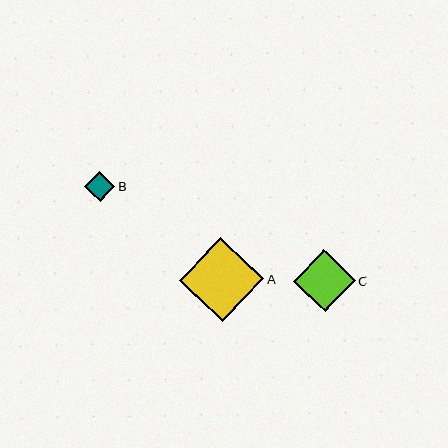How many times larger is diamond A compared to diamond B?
Diamond A is approximately 2.8 times the size of diamond B.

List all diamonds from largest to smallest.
From largest to smallest: A, C, B.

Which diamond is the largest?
Diamond A is the largest with a size of approximately 84 pixels.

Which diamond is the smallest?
Diamond B is the smallest with a size of approximately 30 pixels.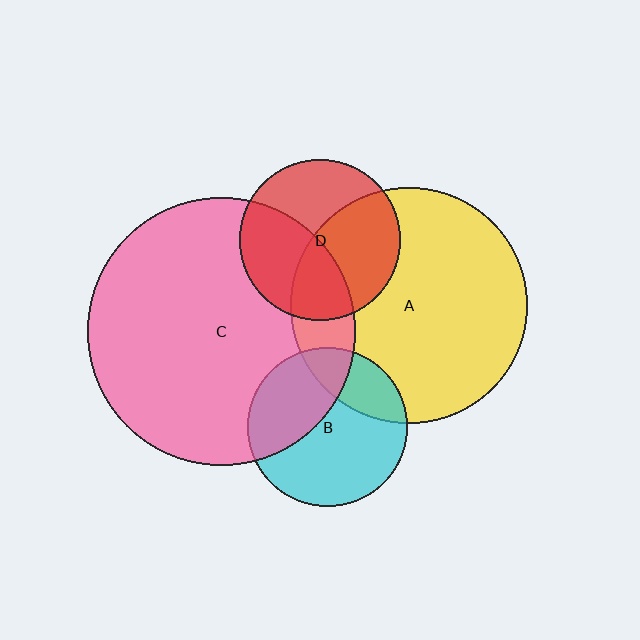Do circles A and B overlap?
Yes.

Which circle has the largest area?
Circle C (pink).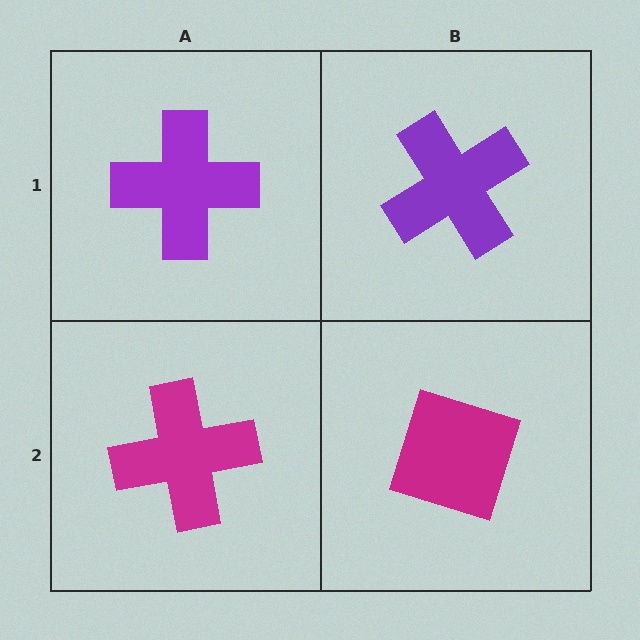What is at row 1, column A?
A purple cross.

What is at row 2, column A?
A magenta cross.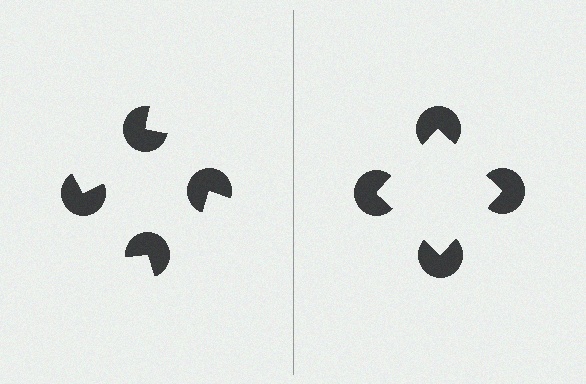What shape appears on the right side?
An illusory square.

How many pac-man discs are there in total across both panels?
8 — 4 on each side.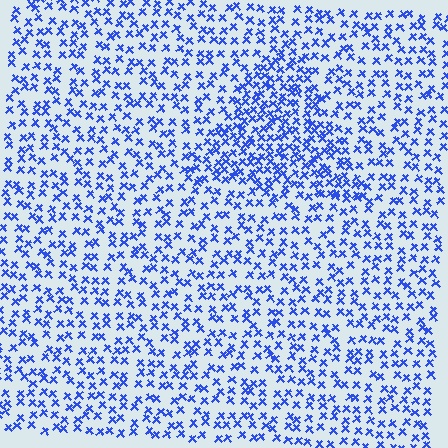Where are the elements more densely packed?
The elements are more densely packed inside the triangle boundary.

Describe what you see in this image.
The image contains small blue elements arranged at two different densities. A triangle-shaped region is visible where the elements are more densely packed than the surrounding area.